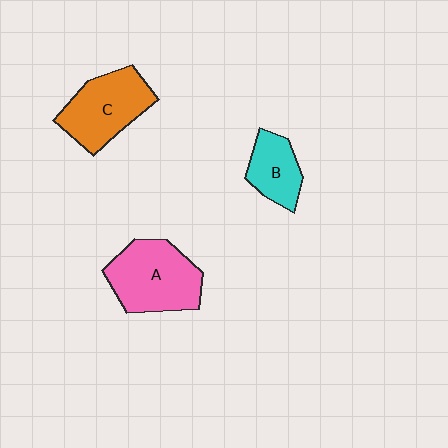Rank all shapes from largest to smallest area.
From largest to smallest: A (pink), C (orange), B (cyan).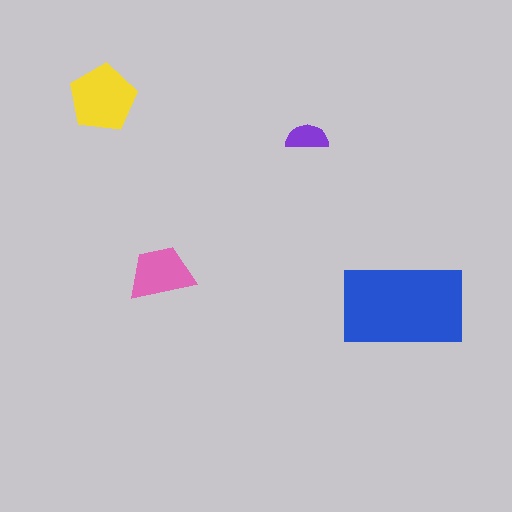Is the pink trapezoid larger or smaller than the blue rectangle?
Smaller.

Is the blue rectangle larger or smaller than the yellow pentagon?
Larger.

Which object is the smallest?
The purple semicircle.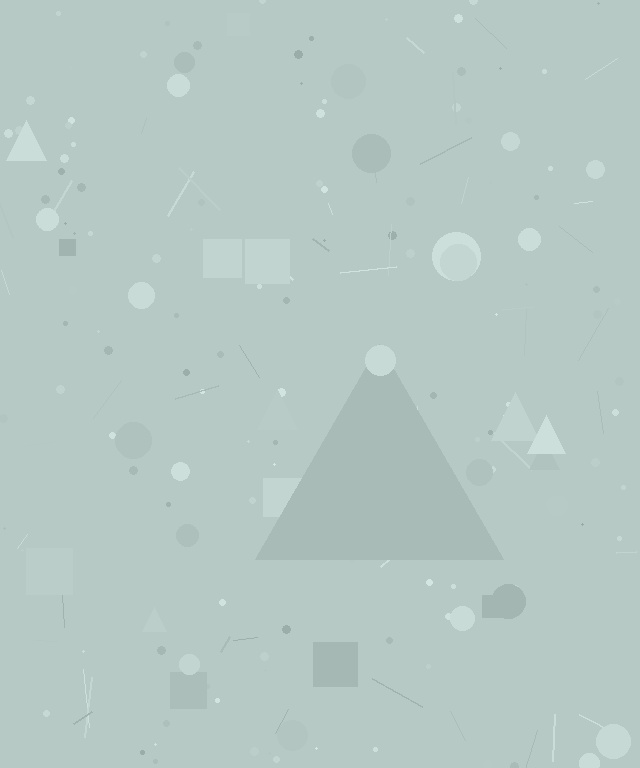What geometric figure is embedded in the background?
A triangle is embedded in the background.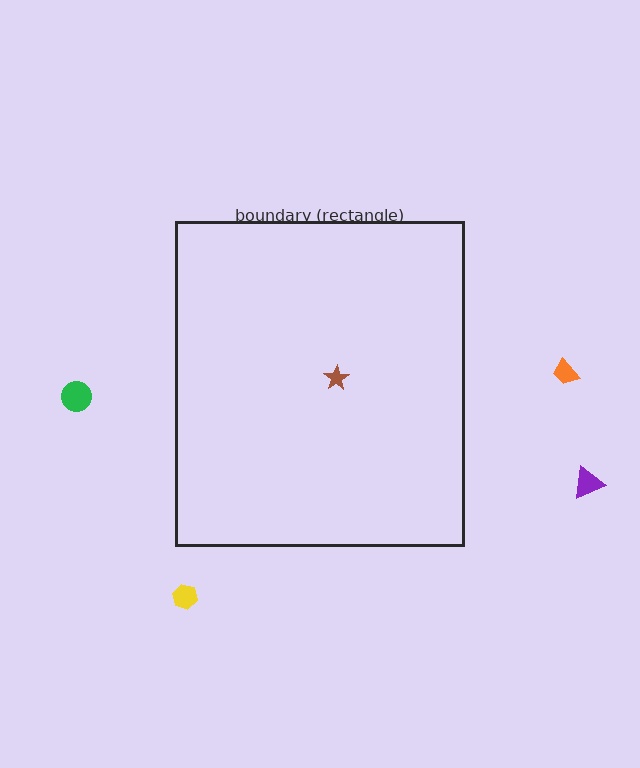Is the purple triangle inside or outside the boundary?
Outside.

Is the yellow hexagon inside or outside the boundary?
Outside.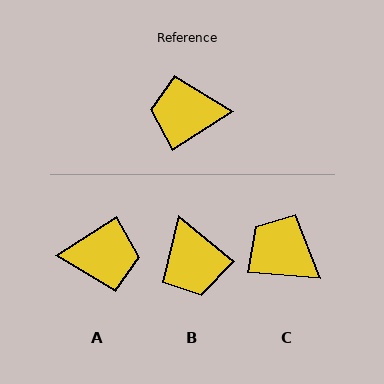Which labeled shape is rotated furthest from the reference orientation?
A, about 180 degrees away.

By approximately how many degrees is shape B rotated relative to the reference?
Approximately 108 degrees counter-clockwise.